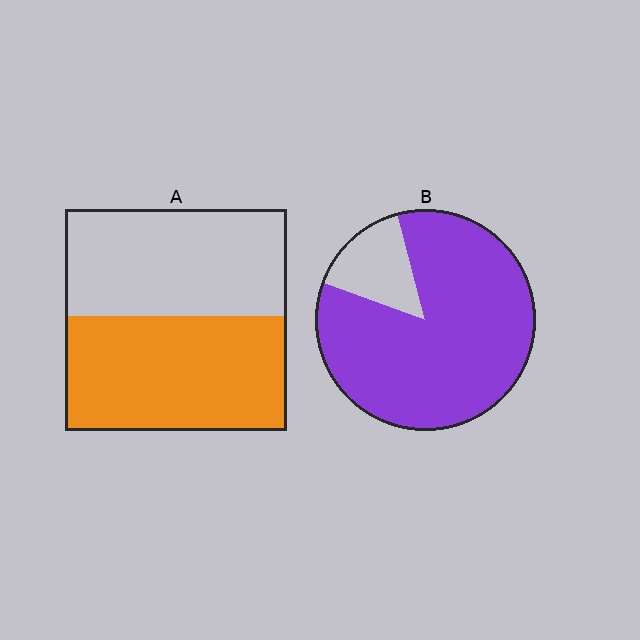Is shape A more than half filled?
Roughly half.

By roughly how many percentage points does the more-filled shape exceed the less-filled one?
By roughly 35 percentage points (B over A).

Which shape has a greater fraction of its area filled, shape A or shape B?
Shape B.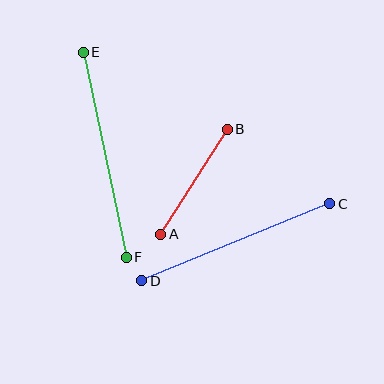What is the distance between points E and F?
The distance is approximately 209 pixels.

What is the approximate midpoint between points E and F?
The midpoint is at approximately (105, 155) pixels.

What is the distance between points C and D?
The distance is approximately 203 pixels.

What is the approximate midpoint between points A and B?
The midpoint is at approximately (194, 182) pixels.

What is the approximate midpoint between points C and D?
The midpoint is at approximately (236, 242) pixels.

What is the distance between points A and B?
The distance is approximately 124 pixels.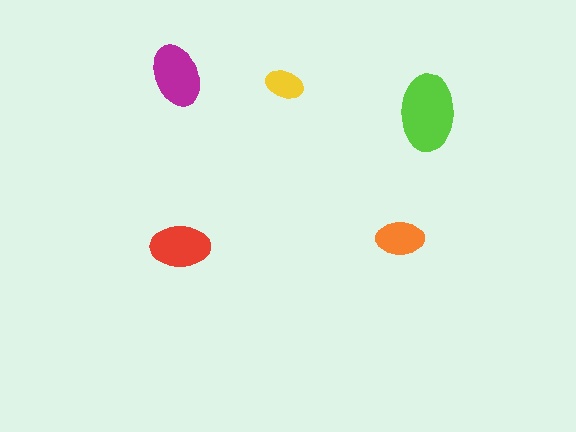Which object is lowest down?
The red ellipse is bottommost.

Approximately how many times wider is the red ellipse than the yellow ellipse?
About 1.5 times wider.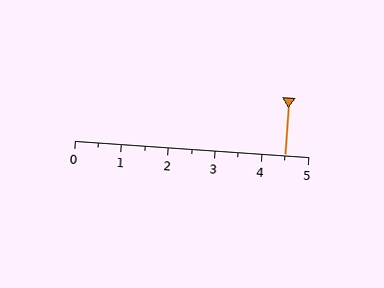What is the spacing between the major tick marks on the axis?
The major ticks are spaced 1 apart.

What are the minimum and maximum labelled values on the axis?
The axis runs from 0 to 5.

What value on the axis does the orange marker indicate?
The marker indicates approximately 4.5.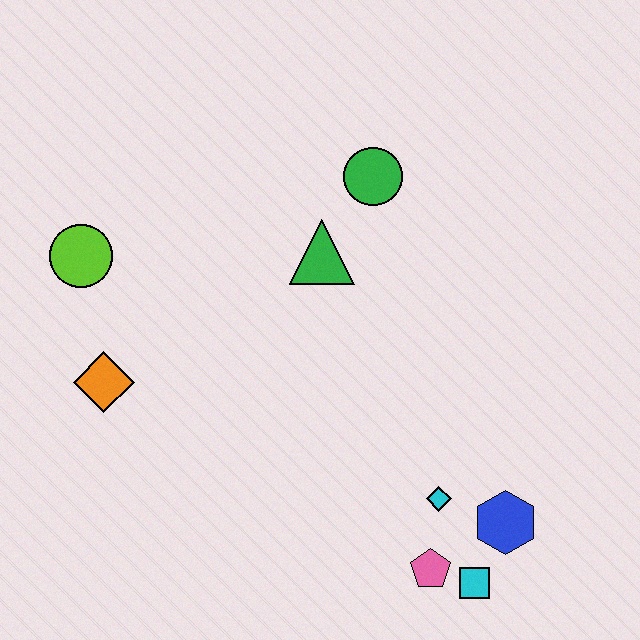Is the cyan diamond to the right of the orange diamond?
Yes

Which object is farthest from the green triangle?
The cyan square is farthest from the green triangle.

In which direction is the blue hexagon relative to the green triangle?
The blue hexagon is below the green triangle.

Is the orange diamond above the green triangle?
No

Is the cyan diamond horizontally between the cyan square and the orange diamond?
Yes